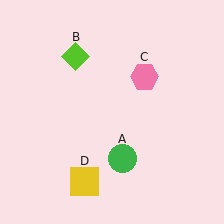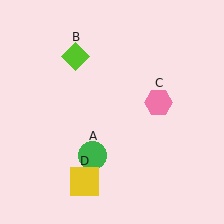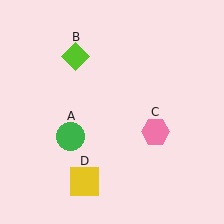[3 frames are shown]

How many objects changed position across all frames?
2 objects changed position: green circle (object A), pink hexagon (object C).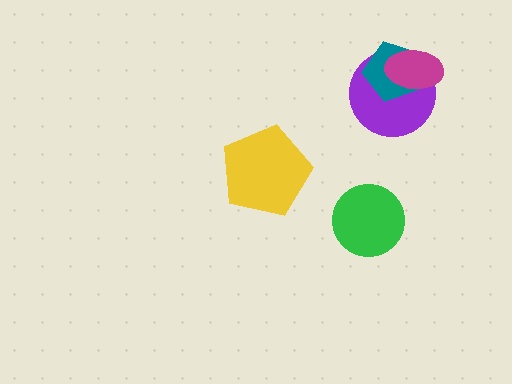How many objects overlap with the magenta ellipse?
2 objects overlap with the magenta ellipse.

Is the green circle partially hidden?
No, no other shape covers it.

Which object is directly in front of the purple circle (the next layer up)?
The teal pentagon is directly in front of the purple circle.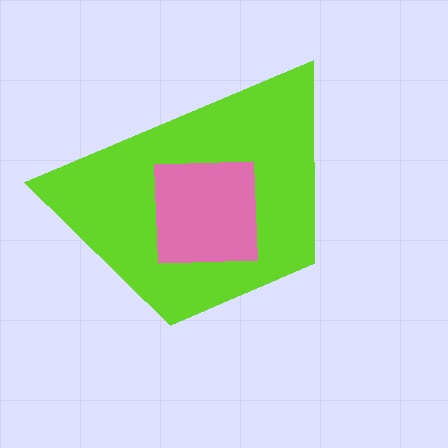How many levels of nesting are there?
2.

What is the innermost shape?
The pink square.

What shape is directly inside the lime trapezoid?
The pink square.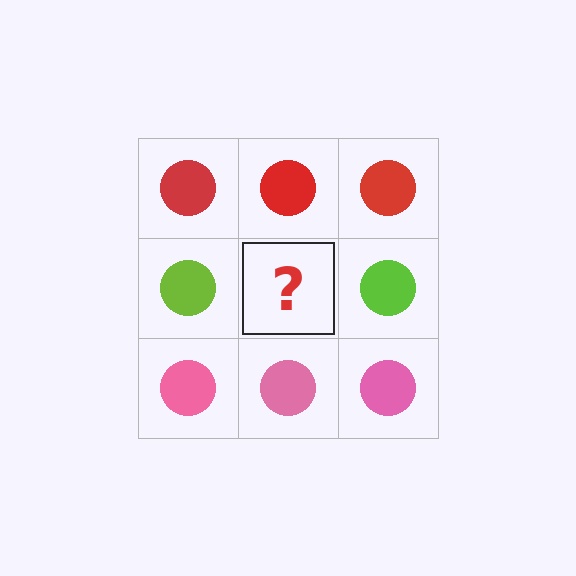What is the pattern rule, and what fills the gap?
The rule is that each row has a consistent color. The gap should be filled with a lime circle.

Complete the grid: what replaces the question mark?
The question mark should be replaced with a lime circle.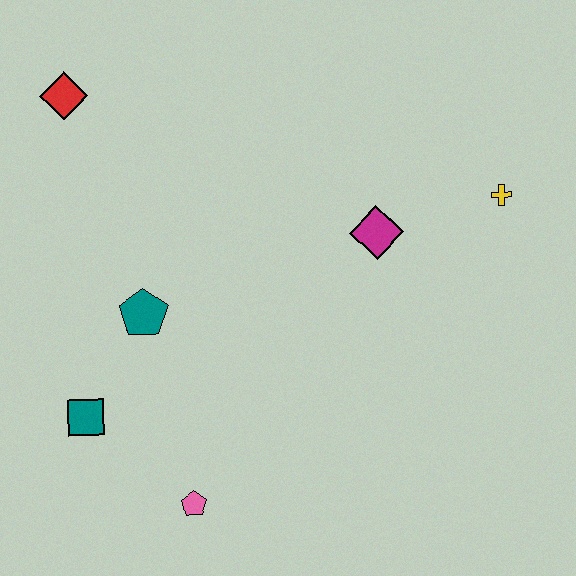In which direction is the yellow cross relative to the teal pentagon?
The yellow cross is to the right of the teal pentagon.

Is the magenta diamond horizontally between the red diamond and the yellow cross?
Yes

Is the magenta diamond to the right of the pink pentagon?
Yes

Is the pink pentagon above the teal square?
No